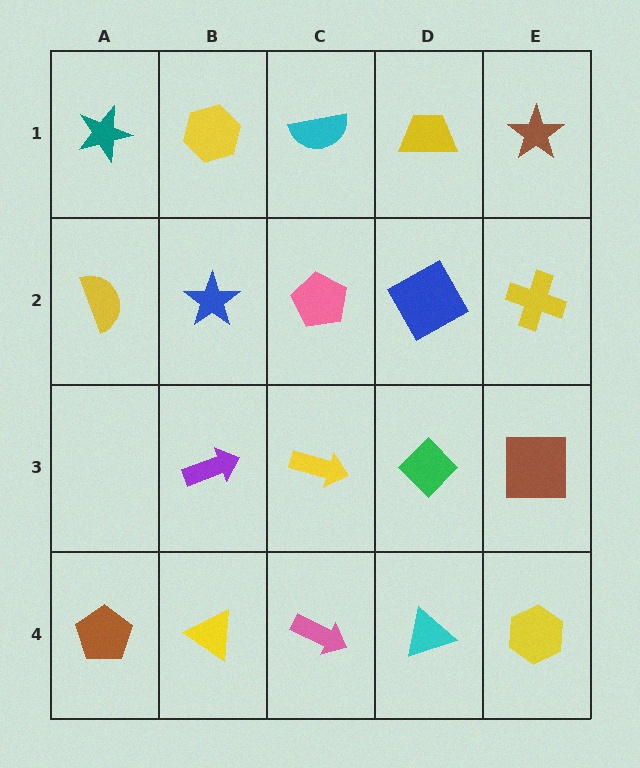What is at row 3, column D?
A green diamond.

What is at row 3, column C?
A yellow arrow.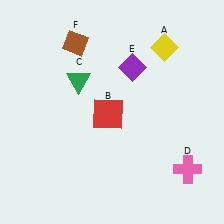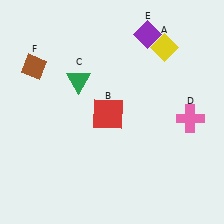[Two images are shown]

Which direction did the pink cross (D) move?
The pink cross (D) moved up.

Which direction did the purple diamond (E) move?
The purple diamond (E) moved up.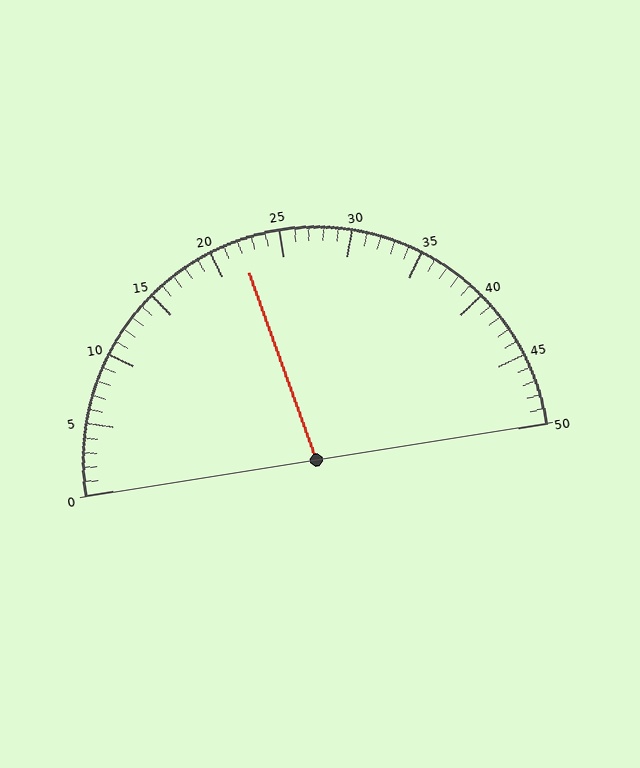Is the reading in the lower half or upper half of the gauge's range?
The reading is in the lower half of the range (0 to 50).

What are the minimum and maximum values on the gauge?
The gauge ranges from 0 to 50.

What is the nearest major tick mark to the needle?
The nearest major tick mark is 20.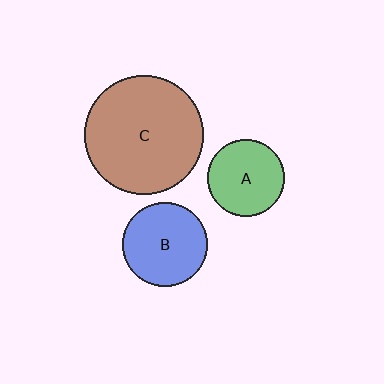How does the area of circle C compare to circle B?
Approximately 2.0 times.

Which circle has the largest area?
Circle C (brown).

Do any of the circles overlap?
No, none of the circles overlap.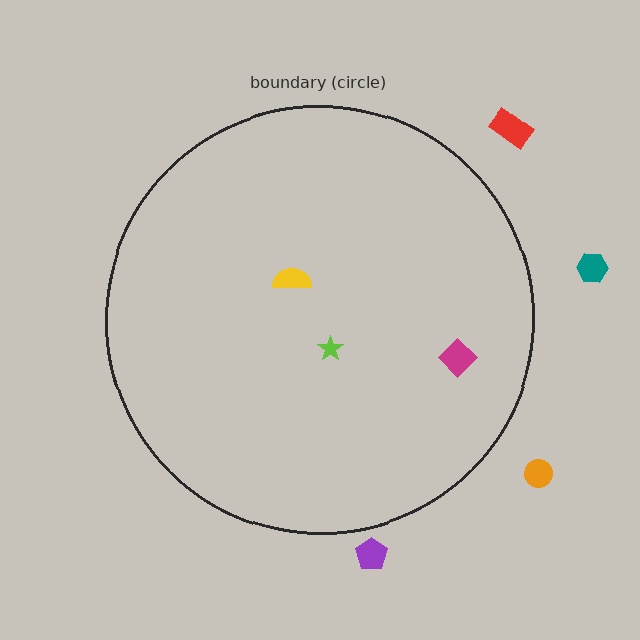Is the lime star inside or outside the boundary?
Inside.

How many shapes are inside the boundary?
3 inside, 4 outside.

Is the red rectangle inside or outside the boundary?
Outside.